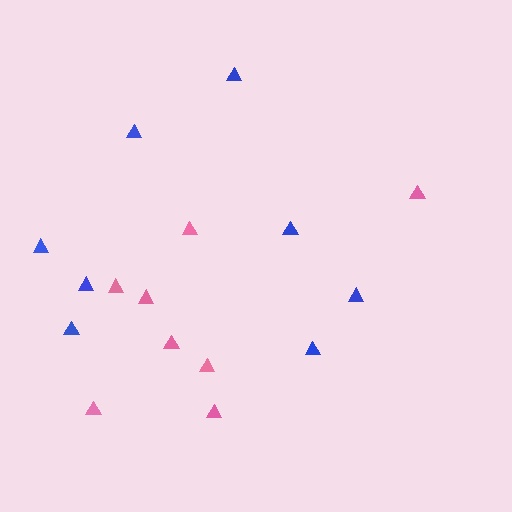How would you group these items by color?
There are 2 groups: one group of pink triangles (8) and one group of blue triangles (8).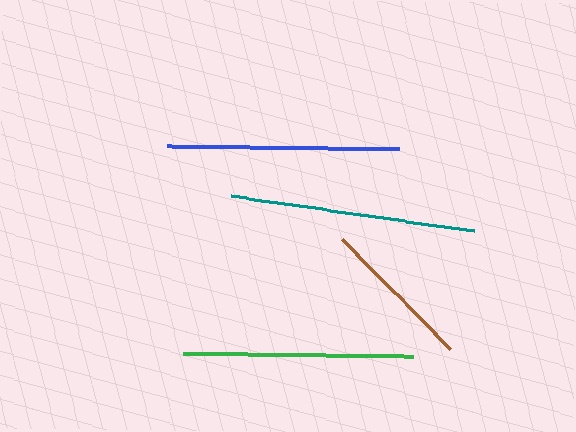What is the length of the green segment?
The green segment is approximately 231 pixels long.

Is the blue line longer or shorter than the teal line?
The teal line is longer than the blue line.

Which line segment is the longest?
The teal line is the longest at approximately 244 pixels.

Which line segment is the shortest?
The brown line is the shortest at approximately 155 pixels.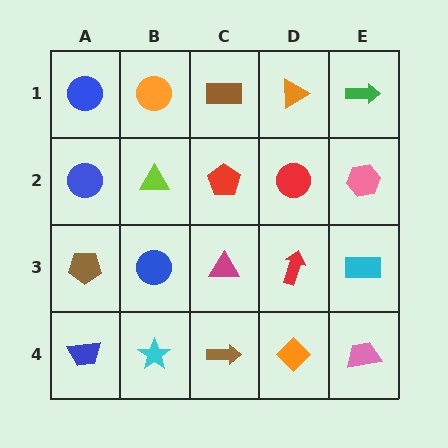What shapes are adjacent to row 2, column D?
An orange triangle (row 1, column D), a red arrow (row 3, column D), a red pentagon (row 2, column C), a pink hexagon (row 2, column E).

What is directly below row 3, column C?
A brown arrow.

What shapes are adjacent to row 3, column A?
A blue circle (row 2, column A), a blue trapezoid (row 4, column A), a blue circle (row 3, column B).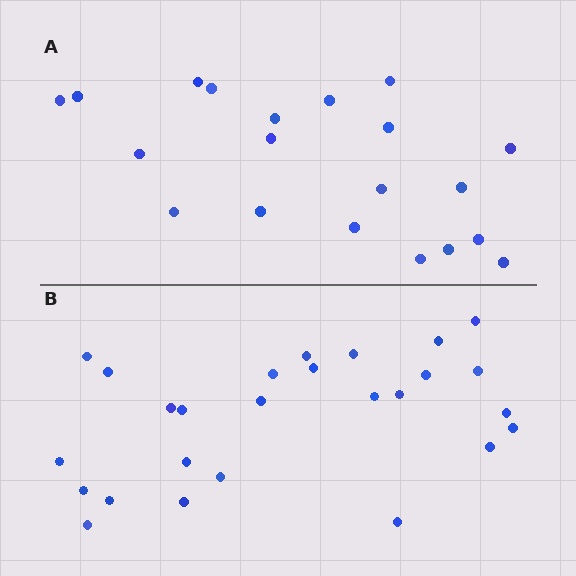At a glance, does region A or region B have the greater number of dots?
Region B (the bottom region) has more dots.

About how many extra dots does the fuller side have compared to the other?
Region B has about 6 more dots than region A.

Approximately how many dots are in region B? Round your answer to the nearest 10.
About 30 dots. (The exact count is 26, which rounds to 30.)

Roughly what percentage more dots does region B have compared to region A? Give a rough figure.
About 30% more.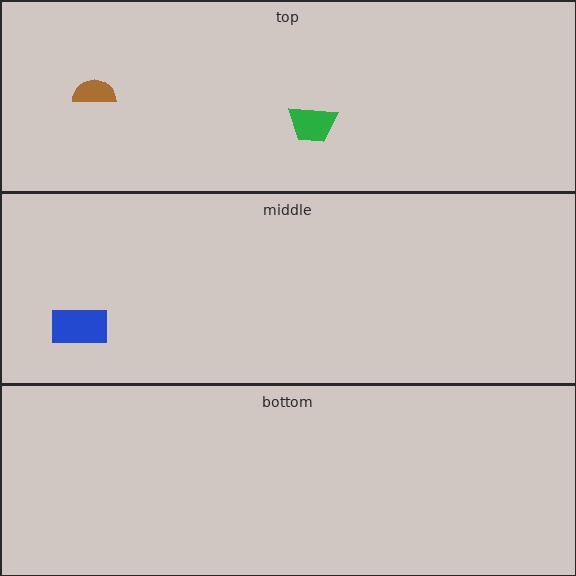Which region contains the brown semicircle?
The top region.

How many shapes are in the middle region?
1.